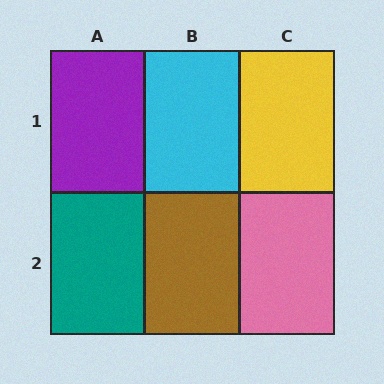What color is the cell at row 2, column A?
Teal.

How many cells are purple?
1 cell is purple.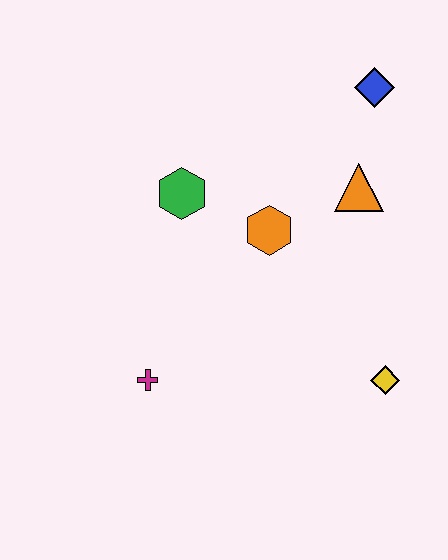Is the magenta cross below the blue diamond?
Yes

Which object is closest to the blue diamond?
The orange triangle is closest to the blue diamond.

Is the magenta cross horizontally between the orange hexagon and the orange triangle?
No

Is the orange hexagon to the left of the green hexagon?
No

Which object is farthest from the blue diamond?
The magenta cross is farthest from the blue diamond.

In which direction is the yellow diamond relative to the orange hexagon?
The yellow diamond is below the orange hexagon.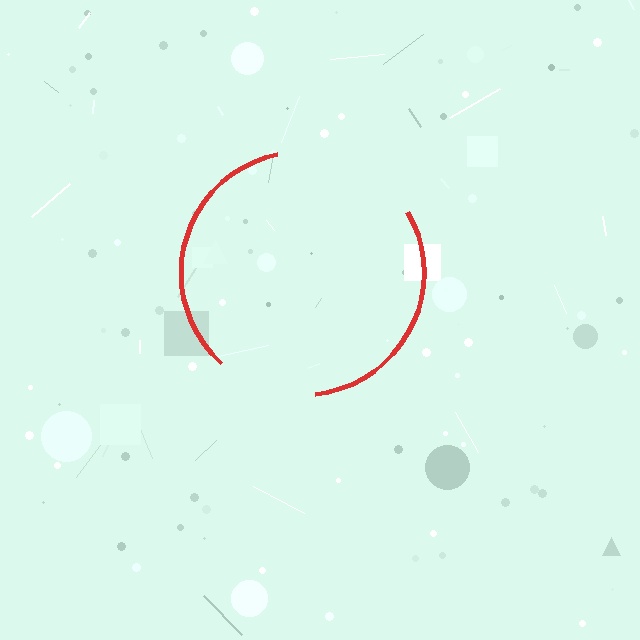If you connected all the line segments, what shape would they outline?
They would outline a circle.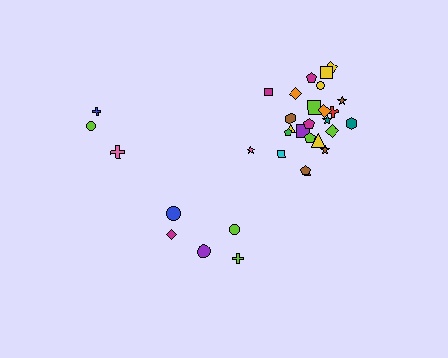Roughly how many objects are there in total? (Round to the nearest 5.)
Roughly 35 objects in total.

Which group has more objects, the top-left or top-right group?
The top-right group.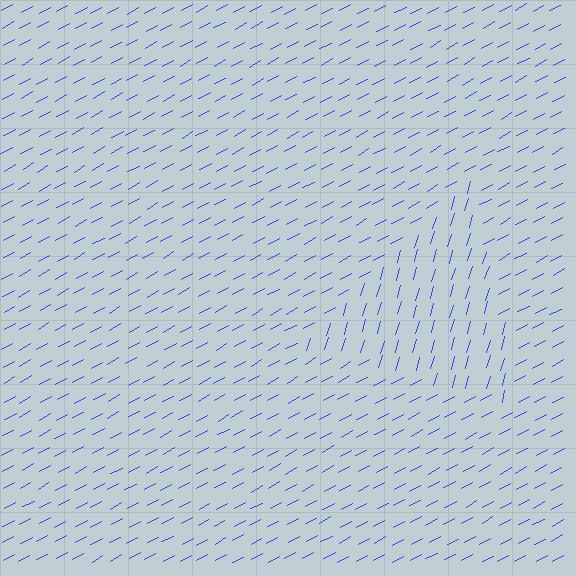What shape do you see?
I see a triangle.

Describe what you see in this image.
The image is filled with small blue line segments. A triangle region in the image has lines oriented differently from the surrounding lines, creating a visible texture boundary.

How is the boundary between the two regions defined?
The boundary is defined purely by a change in line orientation (approximately 45 degrees difference). All lines are the same color and thickness.